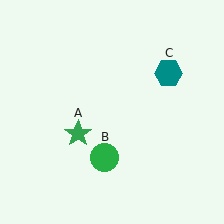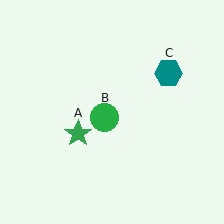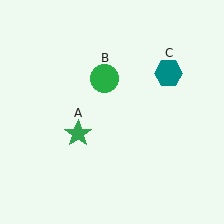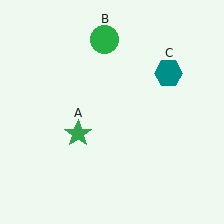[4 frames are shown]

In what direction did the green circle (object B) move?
The green circle (object B) moved up.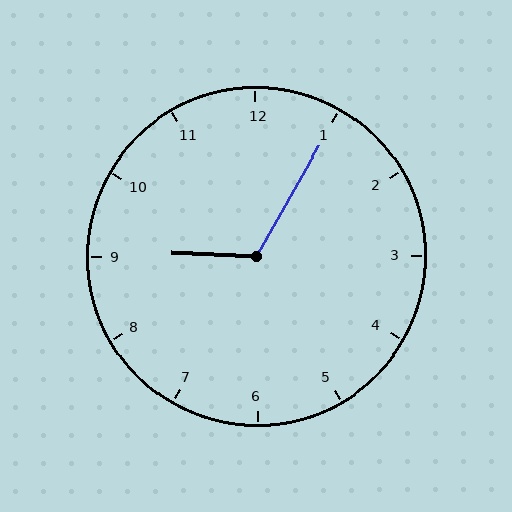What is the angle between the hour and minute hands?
Approximately 118 degrees.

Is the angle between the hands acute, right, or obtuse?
It is obtuse.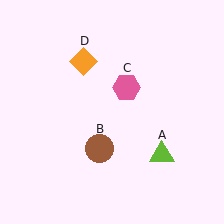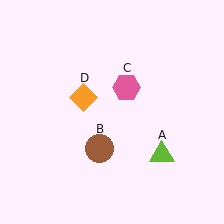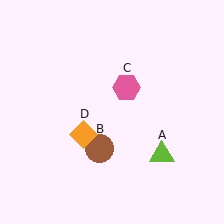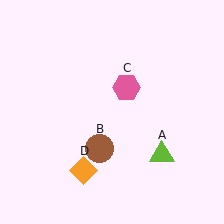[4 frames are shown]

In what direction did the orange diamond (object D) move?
The orange diamond (object D) moved down.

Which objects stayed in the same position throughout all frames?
Lime triangle (object A) and brown circle (object B) and pink hexagon (object C) remained stationary.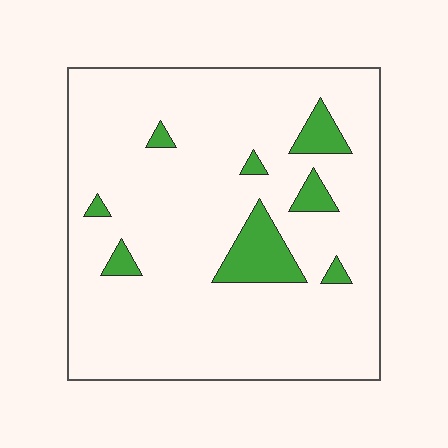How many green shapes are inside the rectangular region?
8.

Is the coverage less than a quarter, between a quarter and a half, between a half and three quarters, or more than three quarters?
Less than a quarter.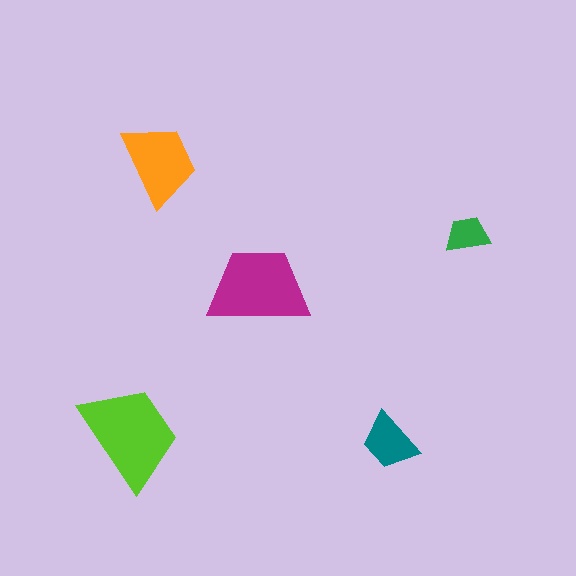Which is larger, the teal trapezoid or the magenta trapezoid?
The magenta one.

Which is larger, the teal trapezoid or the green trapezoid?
The teal one.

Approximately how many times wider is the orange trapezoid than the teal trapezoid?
About 1.5 times wider.